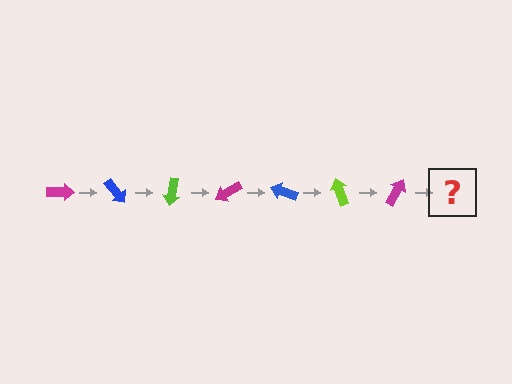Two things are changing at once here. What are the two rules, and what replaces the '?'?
The two rules are that it rotates 50 degrees each step and the color cycles through magenta, blue, and lime. The '?' should be a blue arrow, rotated 350 degrees from the start.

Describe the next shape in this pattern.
It should be a blue arrow, rotated 350 degrees from the start.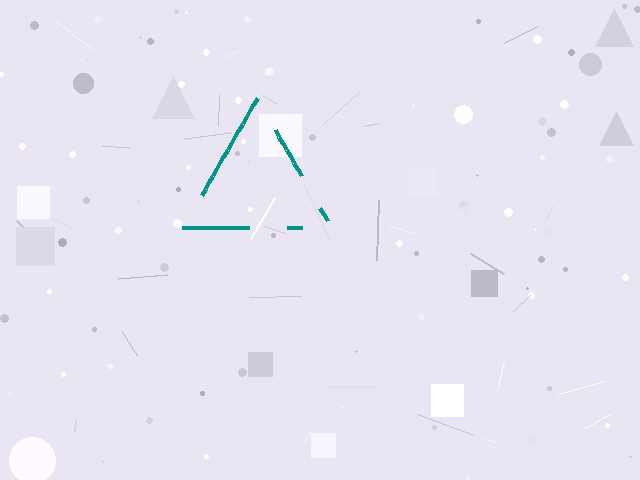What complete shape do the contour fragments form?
The contour fragments form a triangle.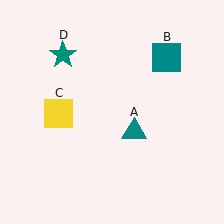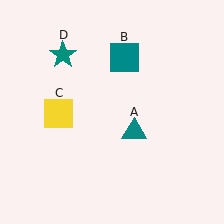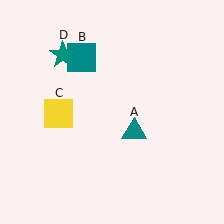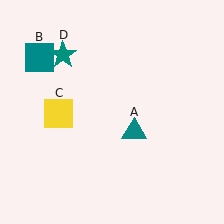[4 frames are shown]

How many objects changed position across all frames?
1 object changed position: teal square (object B).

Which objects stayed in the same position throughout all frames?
Teal triangle (object A) and yellow square (object C) and teal star (object D) remained stationary.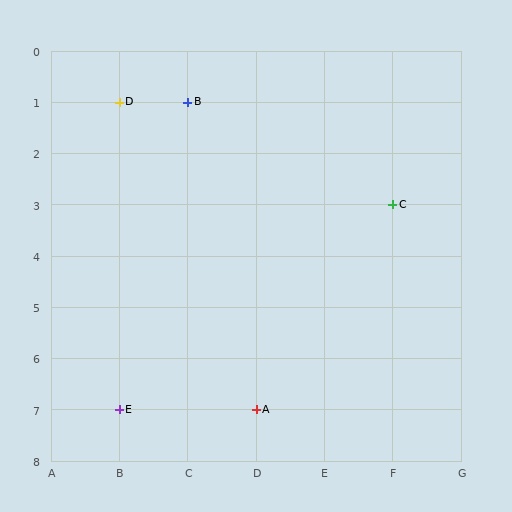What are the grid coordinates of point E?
Point E is at grid coordinates (B, 7).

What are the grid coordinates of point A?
Point A is at grid coordinates (D, 7).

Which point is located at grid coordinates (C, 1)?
Point B is at (C, 1).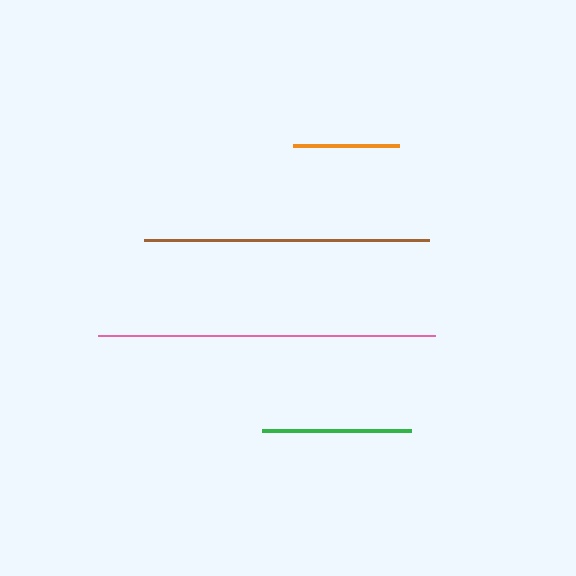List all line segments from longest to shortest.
From longest to shortest: pink, brown, green, orange.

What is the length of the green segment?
The green segment is approximately 149 pixels long.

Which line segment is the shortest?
The orange line is the shortest at approximately 106 pixels.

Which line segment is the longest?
The pink line is the longest at approximately 336 pixels.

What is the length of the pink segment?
The pink segment is approximately 336 pixels long.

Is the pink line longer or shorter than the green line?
The pink line is longer than the green line.